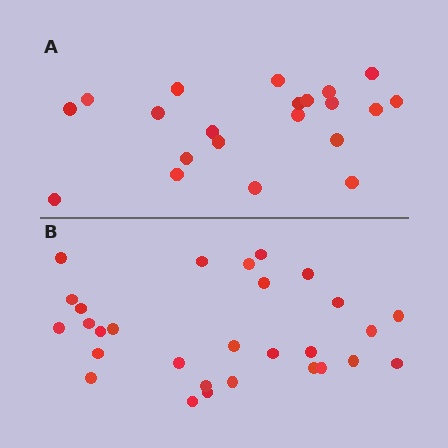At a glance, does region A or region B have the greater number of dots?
Region B (the bottom region) has more dots.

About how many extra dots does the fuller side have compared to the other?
Region B has roughly 8 or so more dots than region A.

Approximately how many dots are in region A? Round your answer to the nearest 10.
About 20 dots. (The exact count is 21, which rounds to 20.)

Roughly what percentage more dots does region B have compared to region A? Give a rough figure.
About 40% more.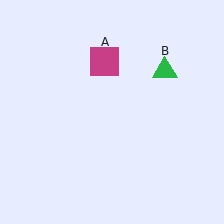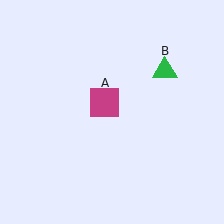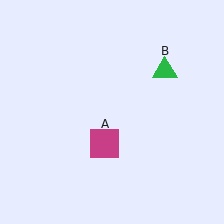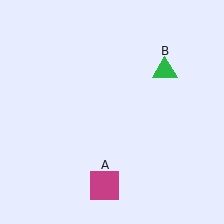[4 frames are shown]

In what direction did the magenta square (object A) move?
The magenta square (object A) moved down.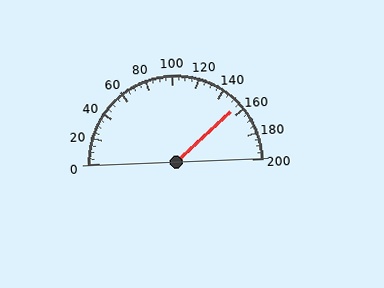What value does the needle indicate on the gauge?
The needle indicates approximately 155.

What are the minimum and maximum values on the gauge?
The gauge ranges from 0 to 200.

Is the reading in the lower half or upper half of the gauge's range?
The reading is in the upper half of the range (0 to 200).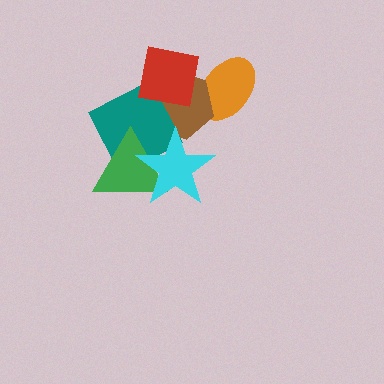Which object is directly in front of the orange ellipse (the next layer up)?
The brown hexagon is directly in front of the orange ellipse.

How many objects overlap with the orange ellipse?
2 objects overlap with the orange ellipse.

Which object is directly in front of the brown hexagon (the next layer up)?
The teal diamond is directly in front of the brown hexagon.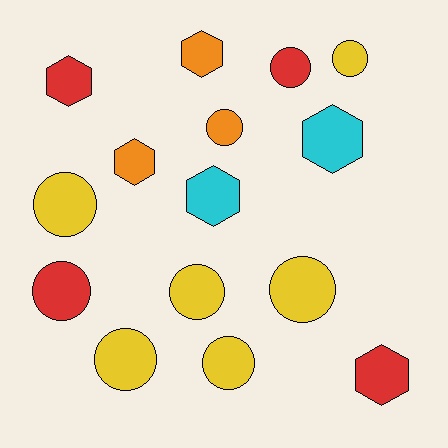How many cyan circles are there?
There are no cyan circles.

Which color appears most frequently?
Yellow, with 6 objects.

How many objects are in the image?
There are 15 objects.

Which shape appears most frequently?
Circle, with 9 objects.